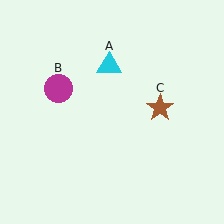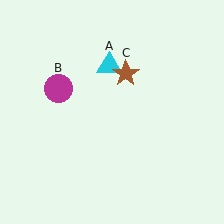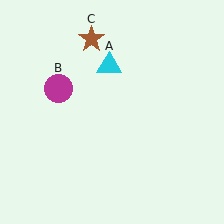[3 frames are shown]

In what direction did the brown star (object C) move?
The brown star (object C) moved up and to the left.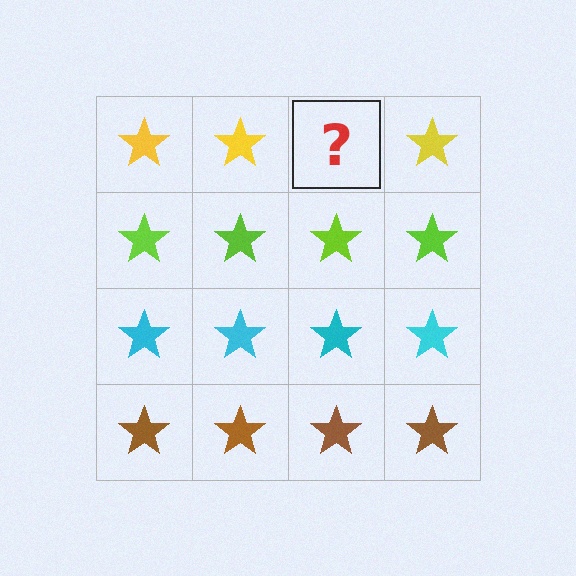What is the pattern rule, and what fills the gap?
The rule is that each row has a consistent color. The gap should be filled with a yellow star.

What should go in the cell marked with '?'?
The missing cell should contain a yellow star.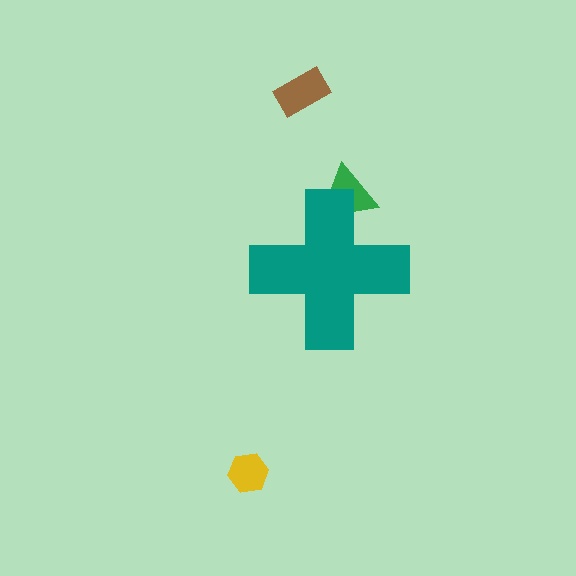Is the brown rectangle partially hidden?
No, the brown rectangle is fully visible.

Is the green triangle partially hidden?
Yes, the green triangle is partially hidden behind the teal cross.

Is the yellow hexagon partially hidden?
No, the yellow hexagon is fully visible.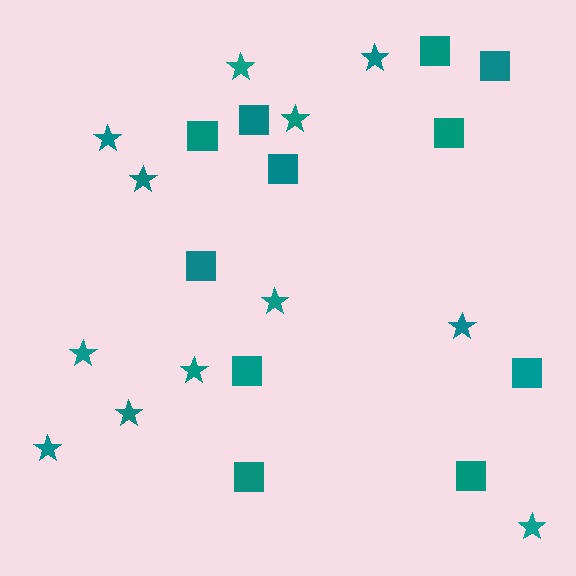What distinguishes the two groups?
There are 2 groups: one group of stars (12) and one group of squares (11).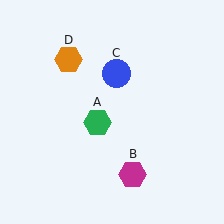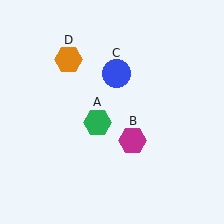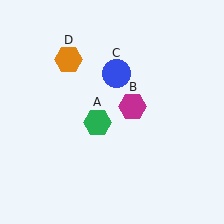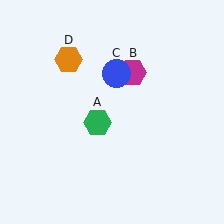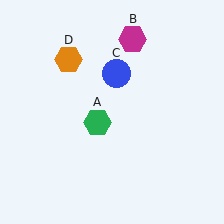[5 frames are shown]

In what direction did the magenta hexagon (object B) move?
The magenta hexagon (object B) moved up.